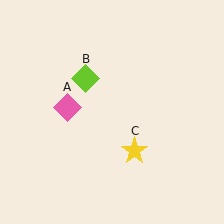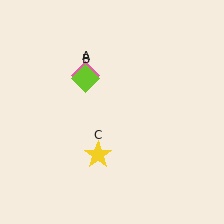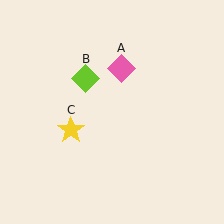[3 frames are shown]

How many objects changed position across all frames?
2 objects changed position: pink diamond (object A), yellow star (object C).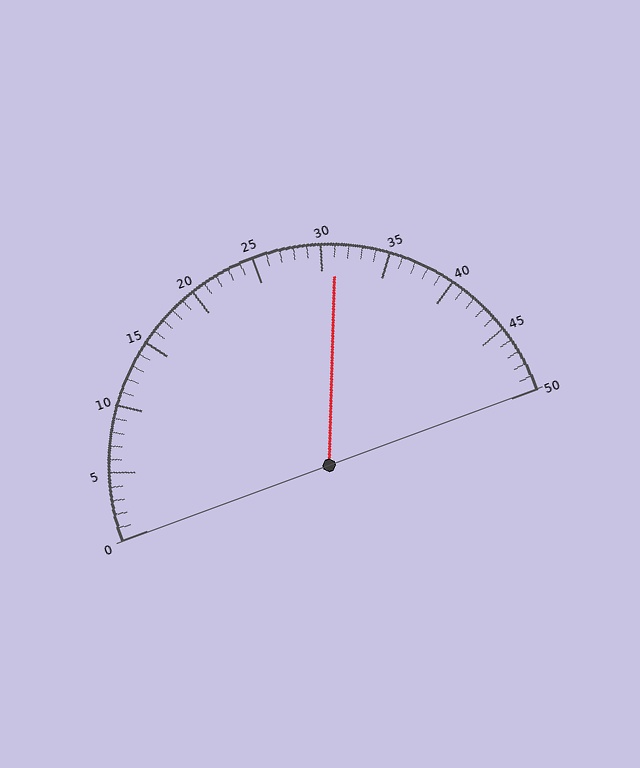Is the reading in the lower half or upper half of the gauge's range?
The reading is in the upper half of the range (0 to 50).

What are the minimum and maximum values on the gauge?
The gauge ranges from 0 to 50.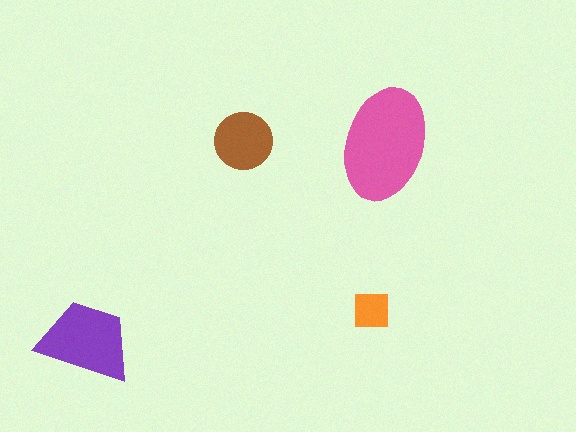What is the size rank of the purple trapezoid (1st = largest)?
2nd.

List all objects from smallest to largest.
The orange square, the brown circle, the purple trapezoid, the pink ellipse.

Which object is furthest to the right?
The pink ellipse is rightmost.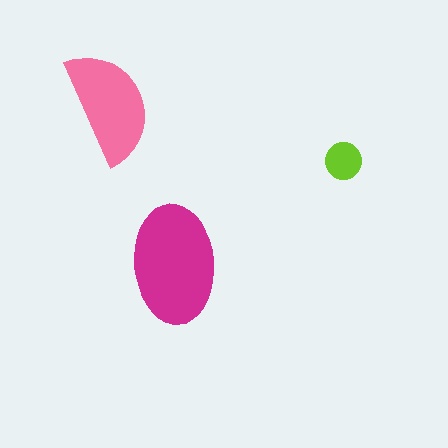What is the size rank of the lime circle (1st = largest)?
3rd.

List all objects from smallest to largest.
The lime circle, the pink semicircle, the magenta ellipse.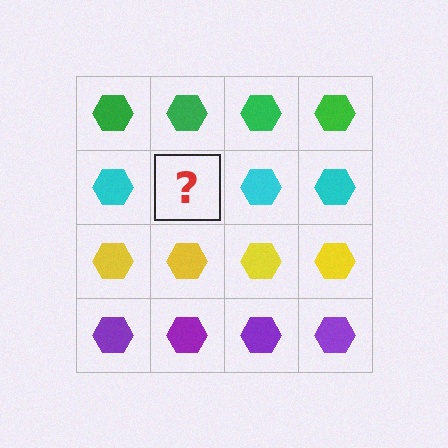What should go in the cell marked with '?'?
The missing cell should contain a cyan hexagon.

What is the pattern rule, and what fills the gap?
The rule is that each row has a consistent color. The gap should be filled with a cyan hexagon.